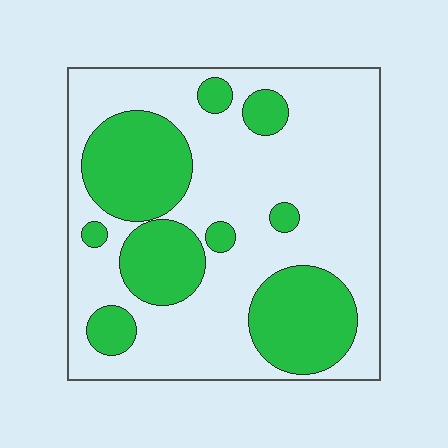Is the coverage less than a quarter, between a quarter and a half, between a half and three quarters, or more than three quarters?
Between a quarter and a half.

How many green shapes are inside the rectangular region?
9.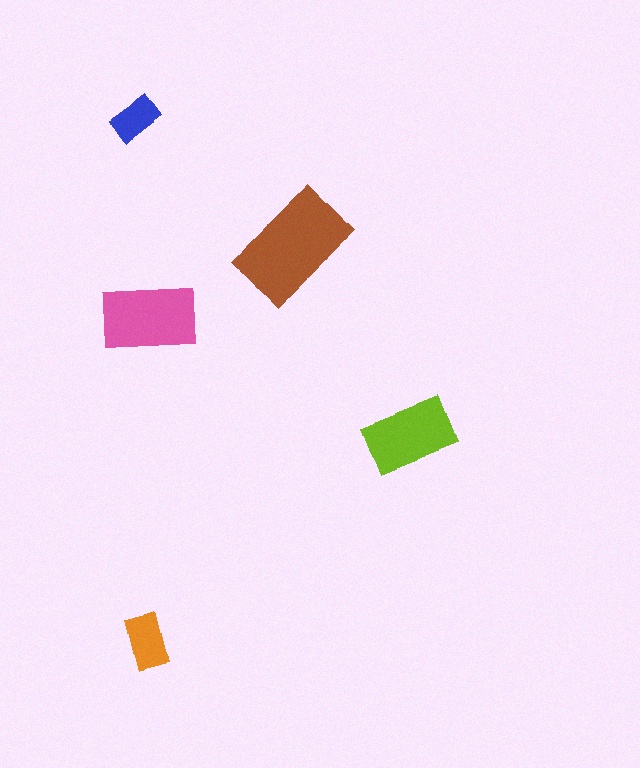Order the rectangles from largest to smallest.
the brown one, the pink one, the lime one, the orange one, the blue one.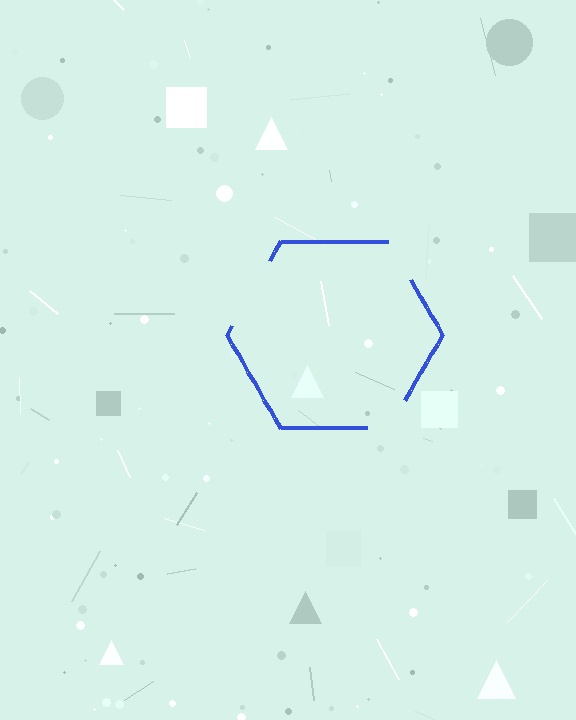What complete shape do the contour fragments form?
The contour fragments form a hexagon.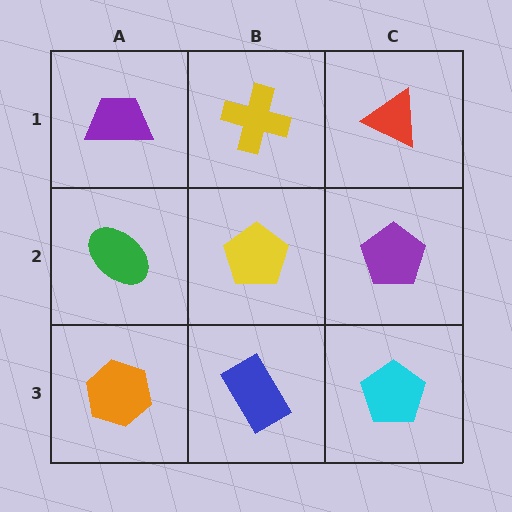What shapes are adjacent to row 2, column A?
A purple trapezoid (row 1, column A), an orange hexagon (row 3, column A), a yellow pentagon (row 2, column B).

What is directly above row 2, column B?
A yellow cross.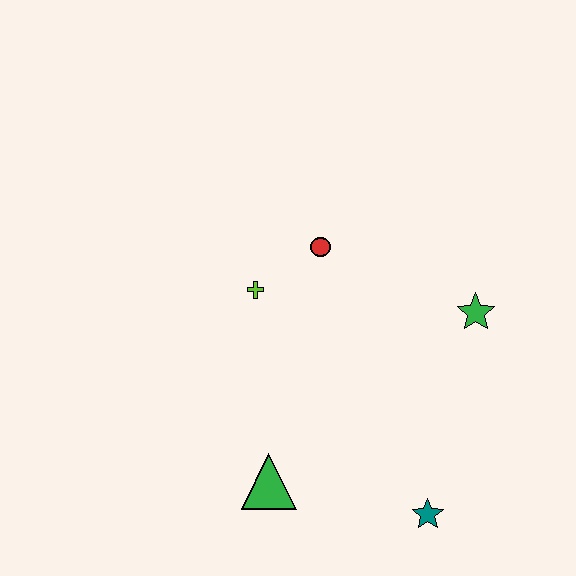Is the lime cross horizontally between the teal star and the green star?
No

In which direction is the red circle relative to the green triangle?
The red circle is above the green triangle.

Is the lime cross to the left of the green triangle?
Yes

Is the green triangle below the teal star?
No